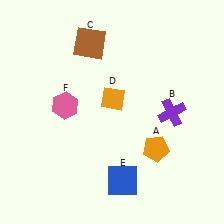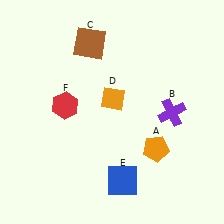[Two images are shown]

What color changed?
The hexagon (F) changed from pink in Image 1 to red in Image 2.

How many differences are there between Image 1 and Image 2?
There is 1 difference between the two images.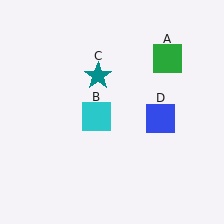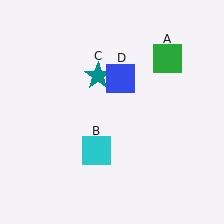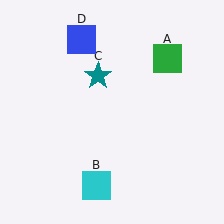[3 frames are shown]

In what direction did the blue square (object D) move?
The blue square (object D) moved up and to the left.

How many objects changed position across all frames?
2 objects changed position: cyan square (object B), blue square (object D).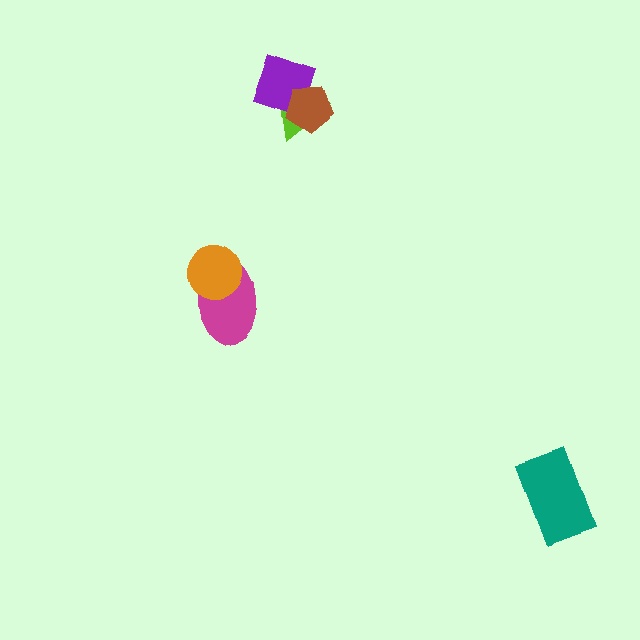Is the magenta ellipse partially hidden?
Yes, it is partially covered by another shape.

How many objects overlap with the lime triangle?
2 objects overlap with the lime triangle.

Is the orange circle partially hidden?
No, no other shape covers it.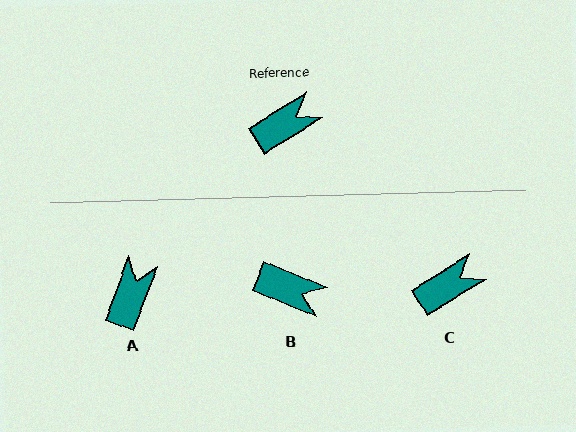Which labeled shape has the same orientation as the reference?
C.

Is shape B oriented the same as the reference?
No, it is off by about 54 degrees.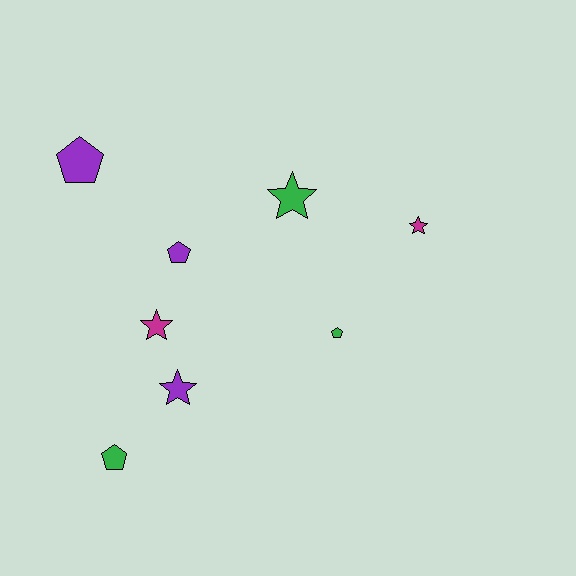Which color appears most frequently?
Purple, with 3 objects.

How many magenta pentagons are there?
There are no magenta pentagons.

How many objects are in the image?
There are 8 objects.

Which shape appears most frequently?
Star, with 4 objects.